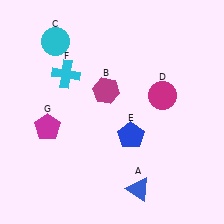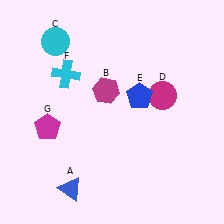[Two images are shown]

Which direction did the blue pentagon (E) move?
The blue pentagon (E) moved up.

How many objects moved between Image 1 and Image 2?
2 objects moved between the two images.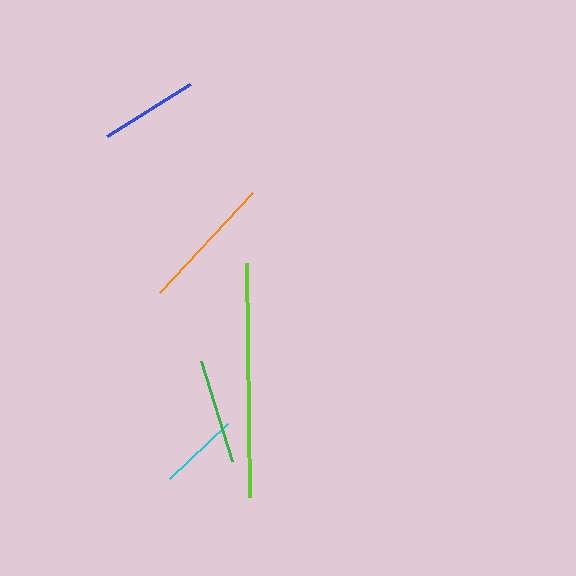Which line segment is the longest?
The lime line is the longest at approximately 234 pixels.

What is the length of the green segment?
The green segment is approximately 105 pixels long.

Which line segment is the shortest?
The cyan line is the shortest at approximately 80 pixels.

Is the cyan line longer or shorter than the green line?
The green line is longer than the cyan line.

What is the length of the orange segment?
The orange segment is approximately 137 pixels long.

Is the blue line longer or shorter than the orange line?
The orange line is longer than the blue line.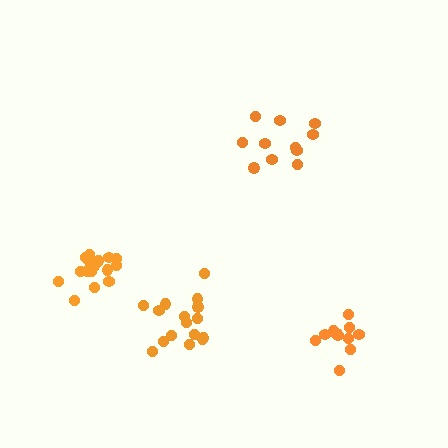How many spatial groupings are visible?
There are 4 spatial groupings.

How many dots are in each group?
Group 1: 17 dots, Group 2: 11 dots, Group 3: 11 dots, Group 4: 16 dots (55 total).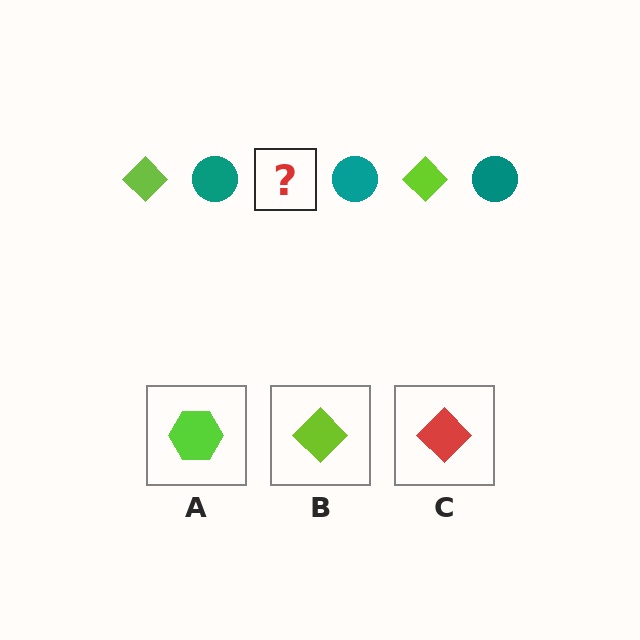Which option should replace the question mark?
Option B.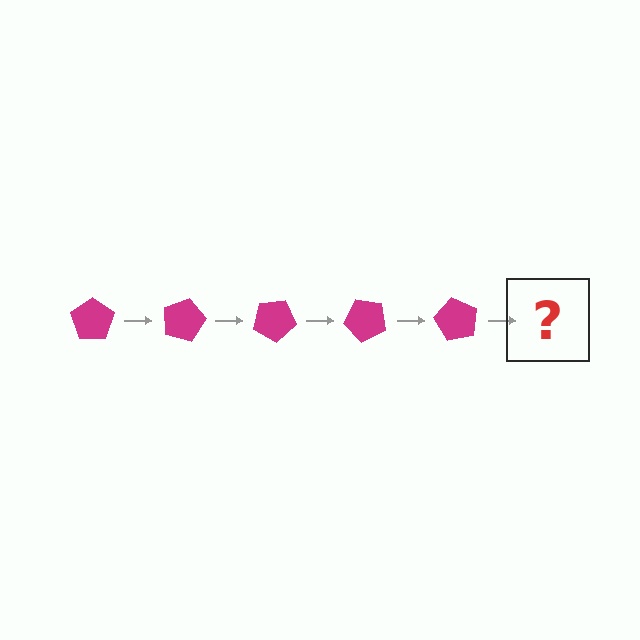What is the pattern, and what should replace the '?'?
The pattern is that the pentagon rotates 15 degrees each step. The '?' should be a magenta pentagon rotated 75 degrees.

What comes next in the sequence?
The next element should be a magenta pentagon rotated 75 degrees.